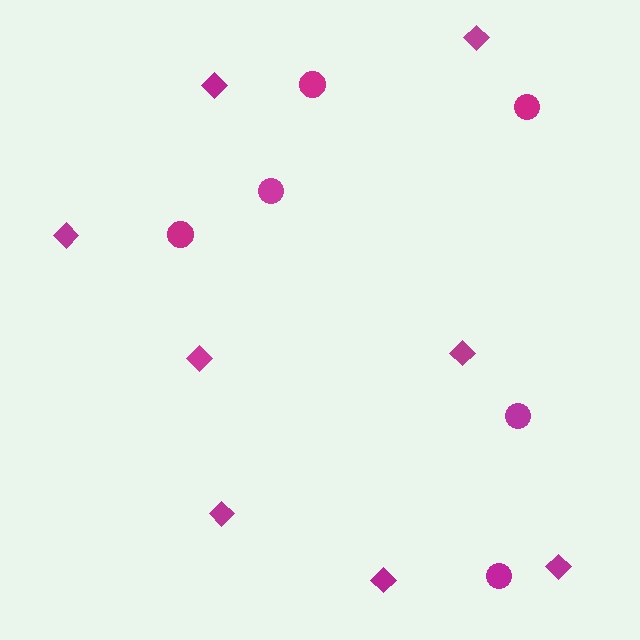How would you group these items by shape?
There are 2 groups: one group of circles (6) and one group of diamonds (8).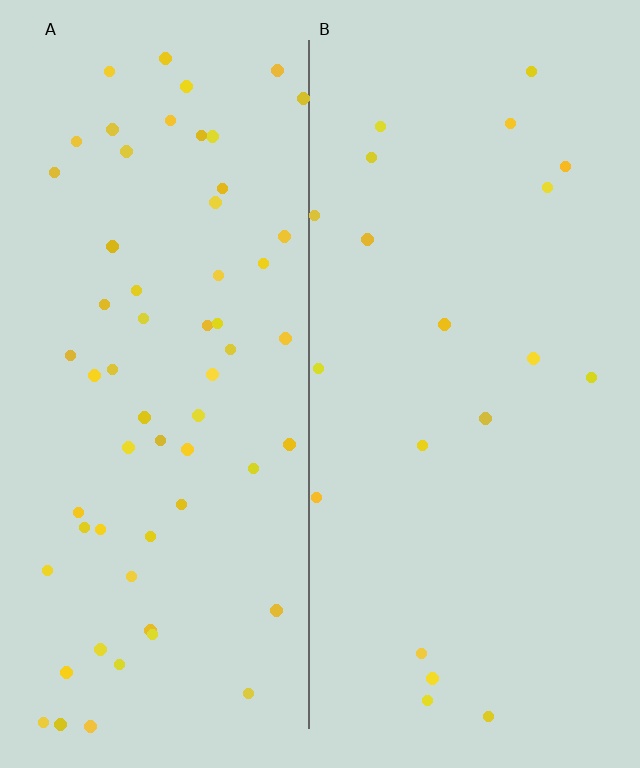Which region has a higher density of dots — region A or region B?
A (the left).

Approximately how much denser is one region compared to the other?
Approximately 3.0× — region A over region B.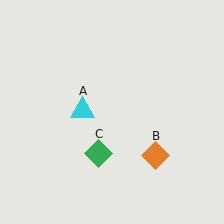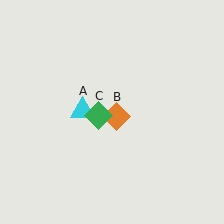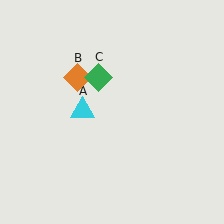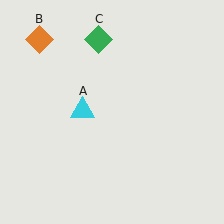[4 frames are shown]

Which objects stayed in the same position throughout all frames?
Cyan triangle (object A) remained stationary.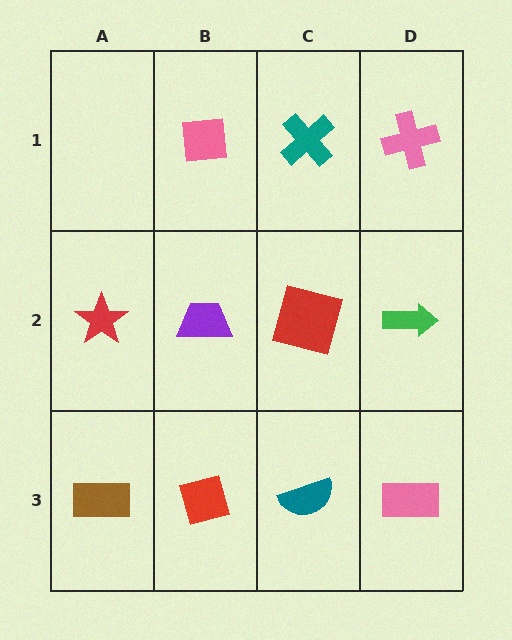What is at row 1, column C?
A teal cross.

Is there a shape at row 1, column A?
No, that cell is empty.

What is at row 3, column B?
A red diamond.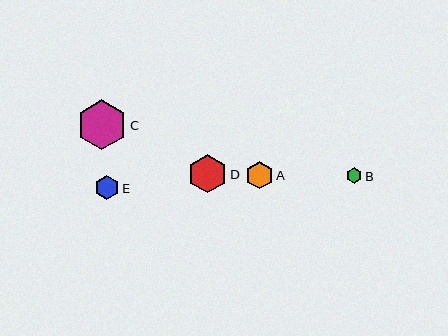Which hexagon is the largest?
Hexagon C is the largest with a size of approximately 50 pixels.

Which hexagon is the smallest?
Hexagon B is the smallest with a size of approximately 15 pixels.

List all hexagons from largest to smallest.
From largest to smallest: C, D, A, E, B.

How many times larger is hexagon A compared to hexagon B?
Hexagon A is approximately 1.8 times the size of hexagon B.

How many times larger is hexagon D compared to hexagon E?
Hexagon D is approximately 1.6 times the size of hexagon E.